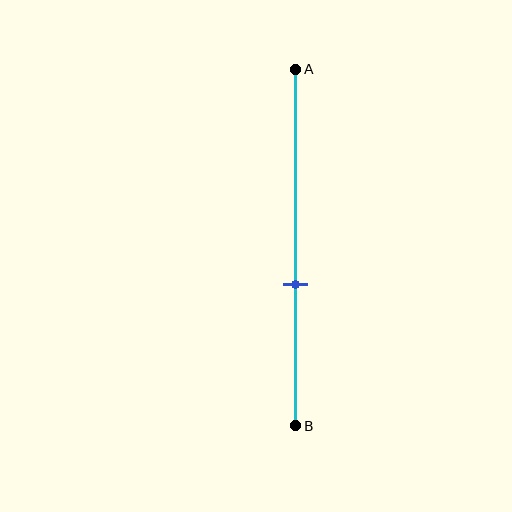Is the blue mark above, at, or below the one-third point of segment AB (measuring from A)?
The blue mark is below the one-third point of segment AB.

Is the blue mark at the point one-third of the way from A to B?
No, the mark is at about 60% from A, not at the 33% one-third point.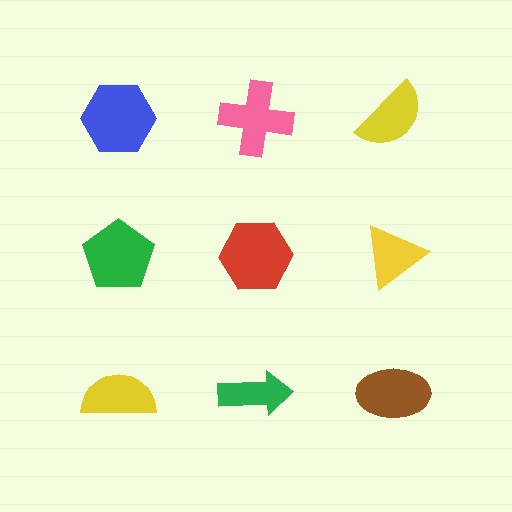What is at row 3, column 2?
A green arrow.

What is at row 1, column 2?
A pink cross.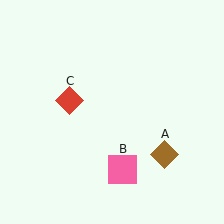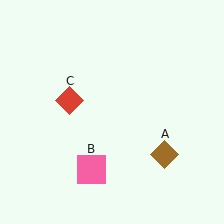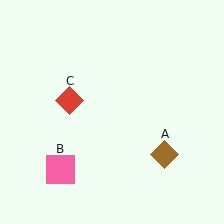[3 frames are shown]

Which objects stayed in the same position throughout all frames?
Brown diamond (object A) and red diamond (object C) remained stationary.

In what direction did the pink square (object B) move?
The pink square (object B) moved left.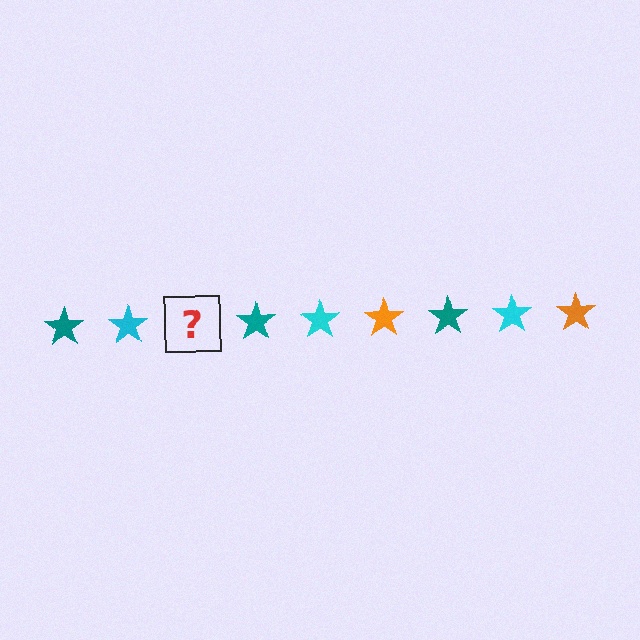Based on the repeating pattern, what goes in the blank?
The blank should be an orange star.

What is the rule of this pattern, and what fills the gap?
The rule is that the pattern cycles through teal, cyan, orange stars. The gap should be filled with an orange star.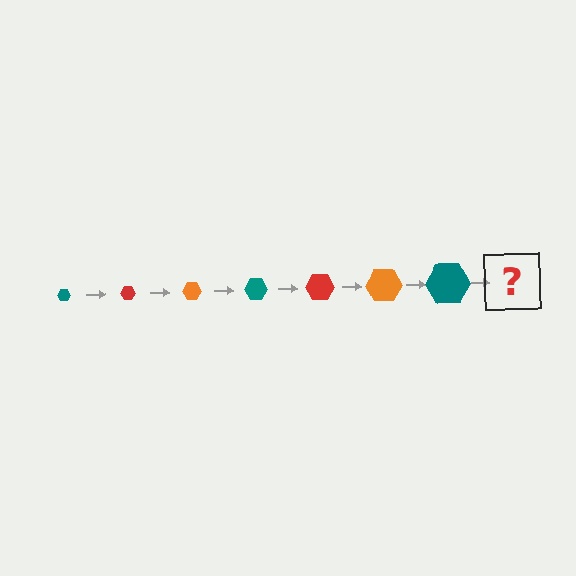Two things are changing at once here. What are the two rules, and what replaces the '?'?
The two rules are that the hexagon grows larger each step and the color cycles through teal, red, and orange. The '?' should be a red hexagon, larger than the previous one.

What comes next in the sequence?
The next element should be a red hexagon, larger than the previous one.